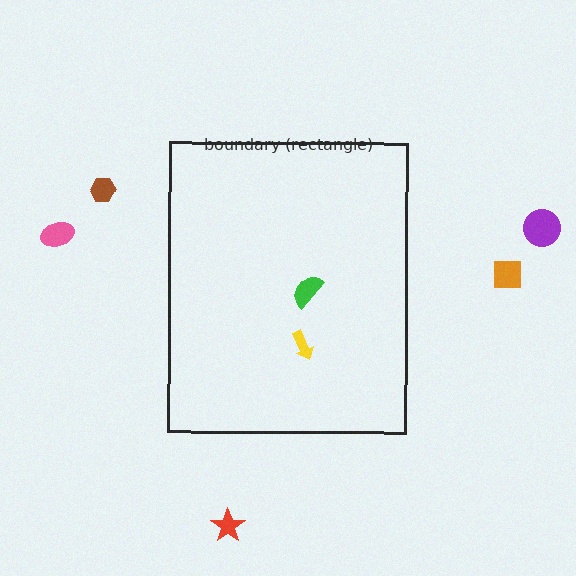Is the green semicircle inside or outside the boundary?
Inside.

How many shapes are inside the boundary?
2 inside, 5 outside.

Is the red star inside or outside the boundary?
Outside.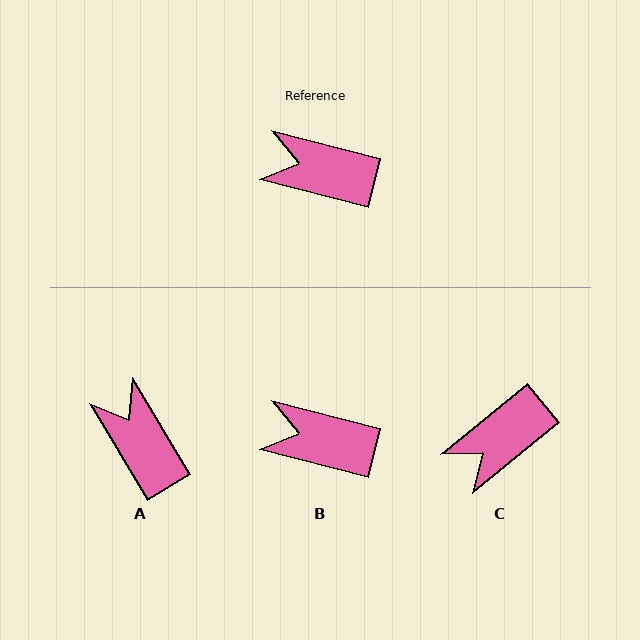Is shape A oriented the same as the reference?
No, it is off by about 45 degrees.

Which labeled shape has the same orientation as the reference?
B.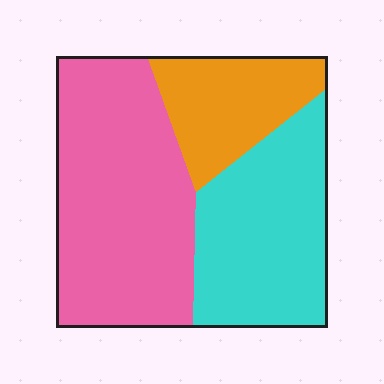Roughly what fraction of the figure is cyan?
Cyan takes up about one third (1/3) of the figure.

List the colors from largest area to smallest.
From largest to smallest: pink, cyan, orange.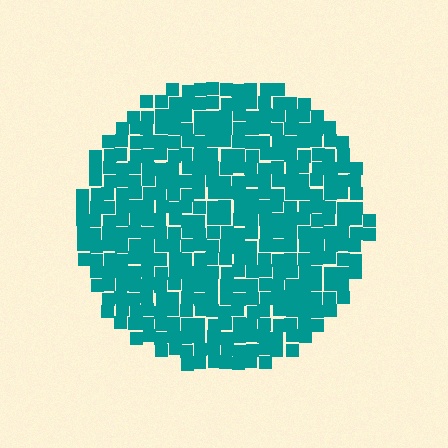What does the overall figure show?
The overall figure shows a circle.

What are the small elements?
The small elements are squares.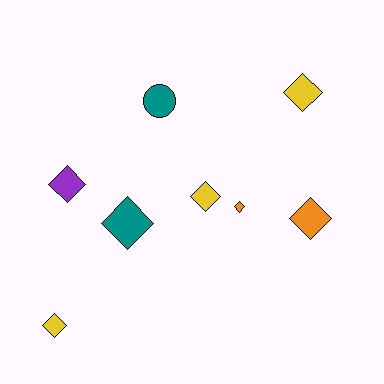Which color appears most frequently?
Yellow, with 3 objects.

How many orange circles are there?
There are no orange circles.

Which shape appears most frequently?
Diamond, with 7 objects.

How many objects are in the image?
There are 8 objects.